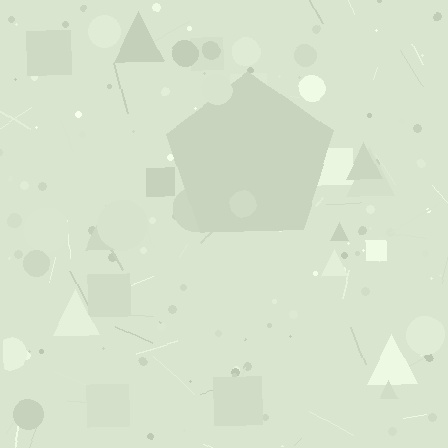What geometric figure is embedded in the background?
A pentagon is embedded in the background.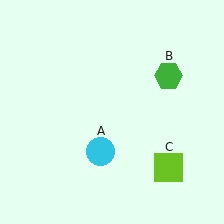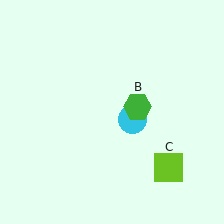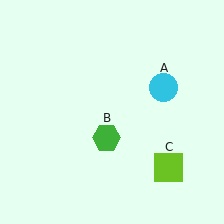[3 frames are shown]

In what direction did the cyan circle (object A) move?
The cyan circle (object A) moved up and to the right.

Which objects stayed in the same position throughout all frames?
Lime square (object C) remained stationary.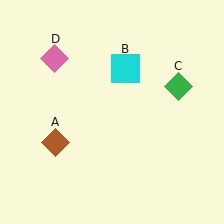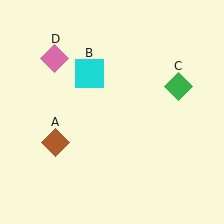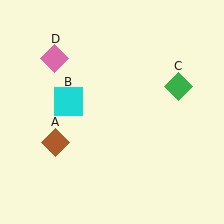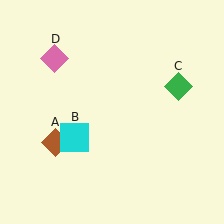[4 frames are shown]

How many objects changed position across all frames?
1 object changed position: cyan square (object B).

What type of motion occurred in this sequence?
The cyan square (object B) rotated counterclockwise around the center of the scene.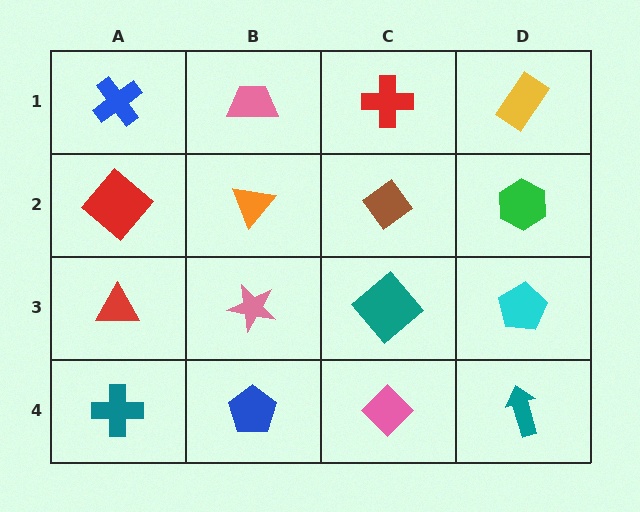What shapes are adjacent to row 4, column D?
A cyan pentagon (row 3, column D), a pink diamond (row 4, column C).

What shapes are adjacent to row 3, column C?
A brown diamond (row 2, column C), a pink diamond (row 4, column C), a pink star (row 3, column B), a cyan pentagon (row 3, column D).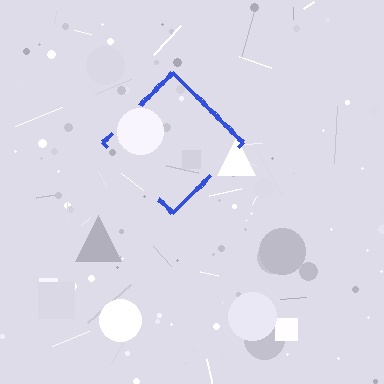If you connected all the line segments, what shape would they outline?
They would outline a diamond.